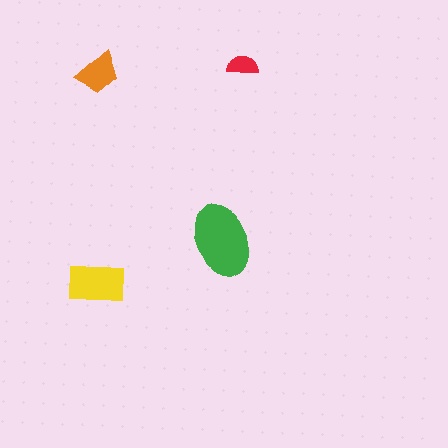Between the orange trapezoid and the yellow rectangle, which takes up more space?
The yellow rectangle.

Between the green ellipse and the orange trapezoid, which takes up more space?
The green ellipse.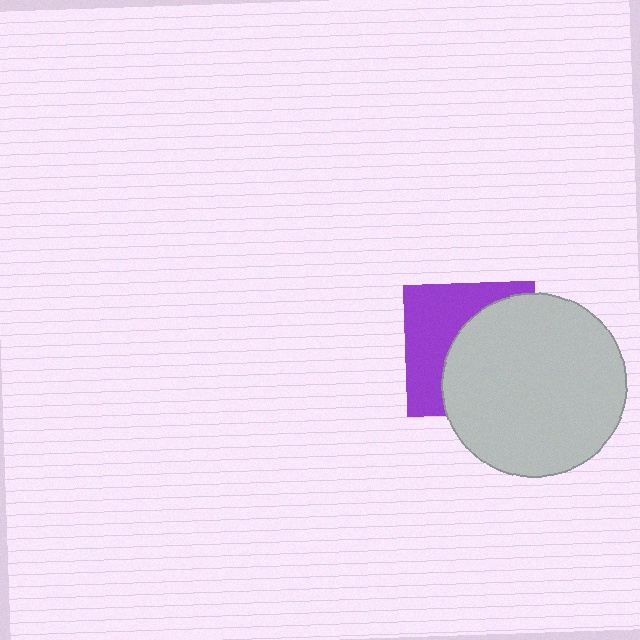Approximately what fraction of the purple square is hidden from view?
Roughly 55% of the purple square is hidden behind the light gray circle.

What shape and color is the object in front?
The object in front is a light gray circle.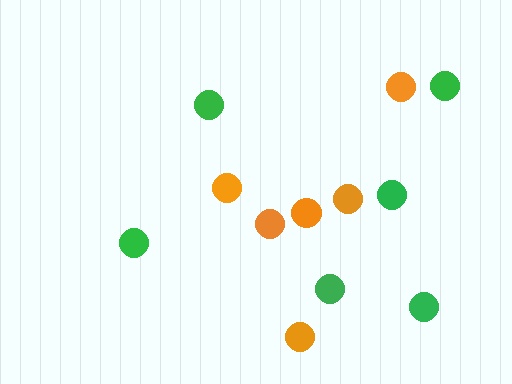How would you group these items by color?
There are 2 groups: one group of orange circles (6) and one group of green circles (6).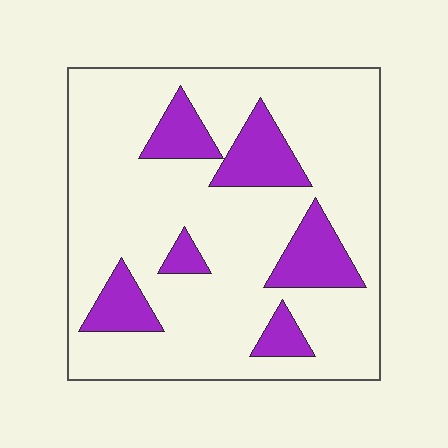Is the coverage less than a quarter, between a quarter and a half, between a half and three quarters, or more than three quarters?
Less than a quarter.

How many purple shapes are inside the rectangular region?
6.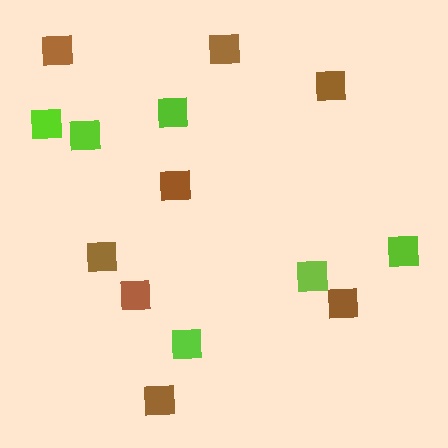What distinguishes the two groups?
There are 2 groups: one group of lime squares (6) and one group of brown squares (8).